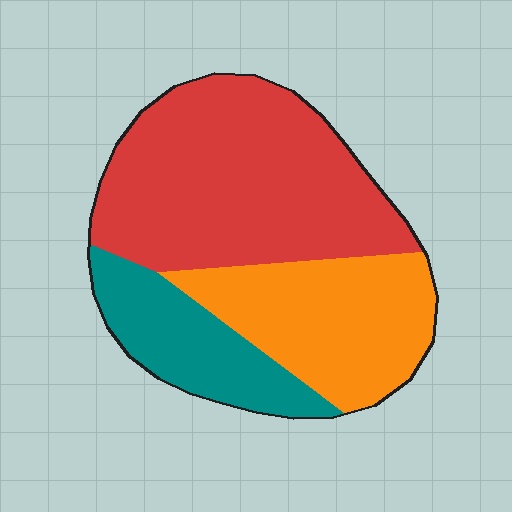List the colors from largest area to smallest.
From largest to smallest: red, orange, teal.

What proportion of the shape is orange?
Orange takes up about one third (1/3) of the shape.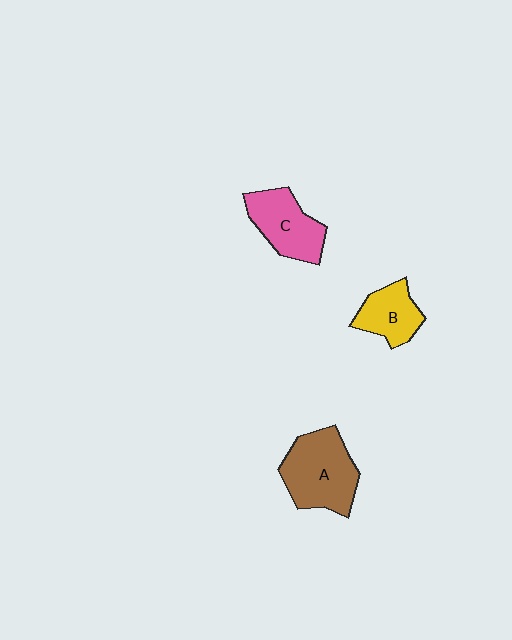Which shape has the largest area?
Shape A (brown).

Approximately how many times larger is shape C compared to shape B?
Approximately 1.3 times.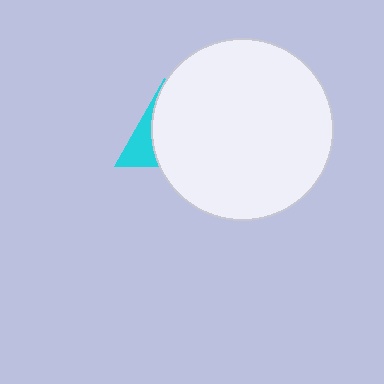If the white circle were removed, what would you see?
You would see the complete cyan triangle.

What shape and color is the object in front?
The object in front is a white circle.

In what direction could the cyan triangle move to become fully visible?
The cyan triangle could move left. That would shift it out from behind the white circle entirely.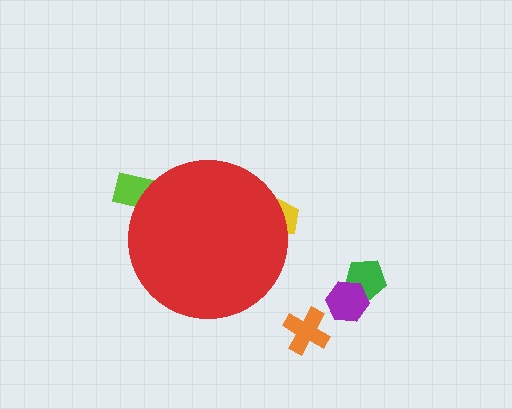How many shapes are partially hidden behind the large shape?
2 shapes are partially hidden.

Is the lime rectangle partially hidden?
Yes, the lime rectangle is partially hidden behind the red circle.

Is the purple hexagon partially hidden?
No, the purple hexagon is fully visible.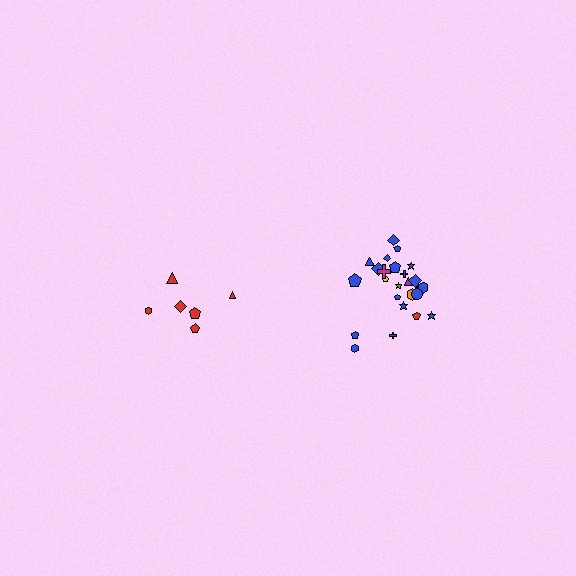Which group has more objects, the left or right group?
The right group.